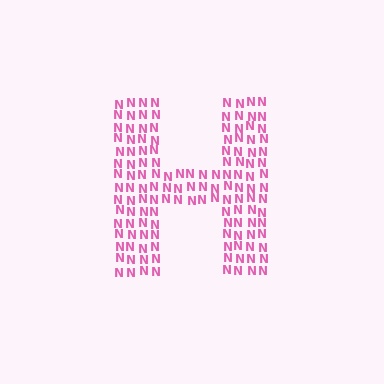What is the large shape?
The large shape is the letter H.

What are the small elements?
The small elements are letter N's.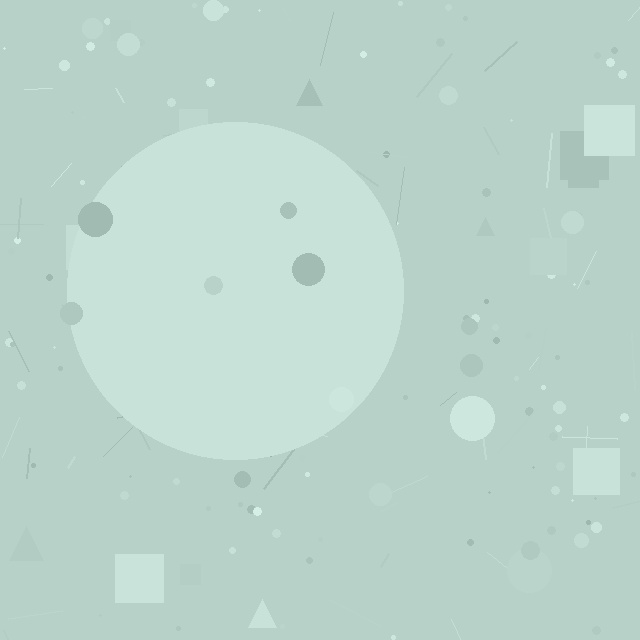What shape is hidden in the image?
A circle is hidden in the image.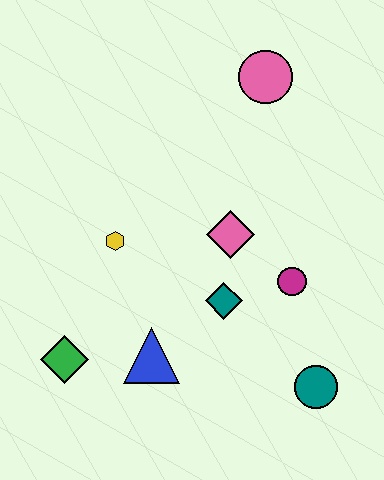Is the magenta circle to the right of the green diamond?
Yes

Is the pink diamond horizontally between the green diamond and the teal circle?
Yes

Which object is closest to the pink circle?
The pink diamond is closest to the pink circle.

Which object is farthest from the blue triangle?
The pink circle is farthest from the blue triangle.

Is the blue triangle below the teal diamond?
Yes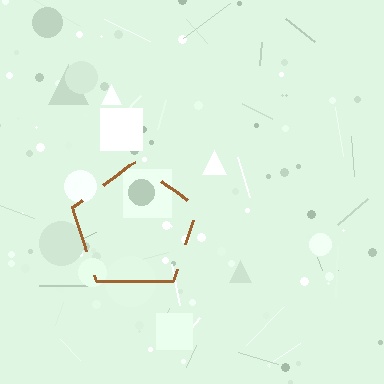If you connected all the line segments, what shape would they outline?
They would outline a pentagon.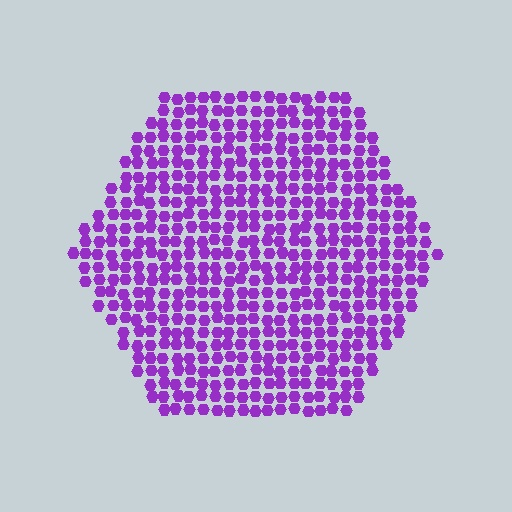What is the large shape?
The large shape is a hexagon.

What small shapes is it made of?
It is made of small hexagons.